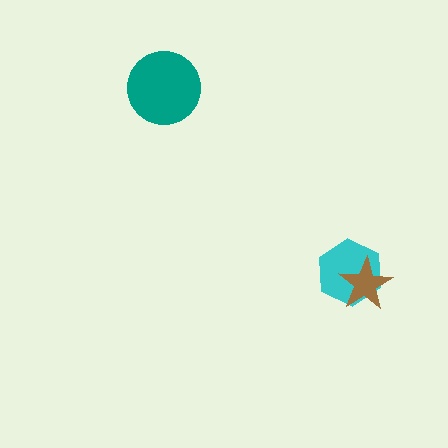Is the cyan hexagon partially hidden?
Yes, it is partially covered by another shape.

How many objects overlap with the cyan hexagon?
1 object overlaps with the cyan hexagon.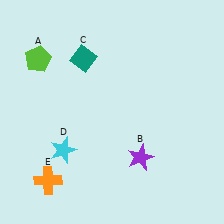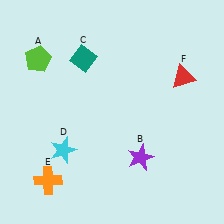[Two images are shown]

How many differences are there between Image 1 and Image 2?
There is 1 difference between the two images.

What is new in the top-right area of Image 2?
A red triangle (F) was added in the top-right area of Image 2.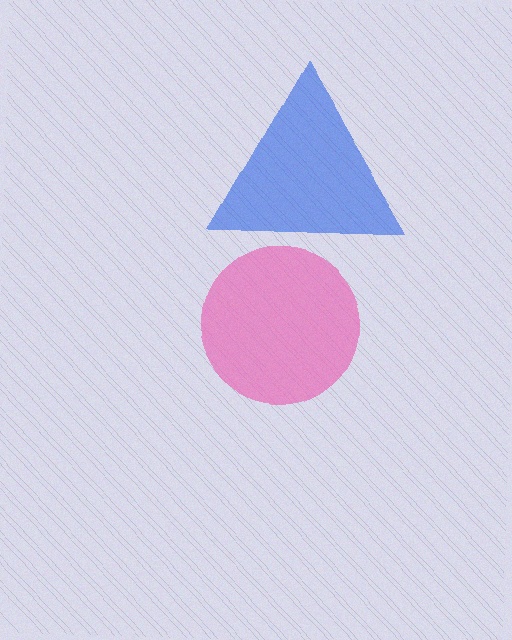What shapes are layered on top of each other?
The layered shapes are: a pink circle, a blue triangle.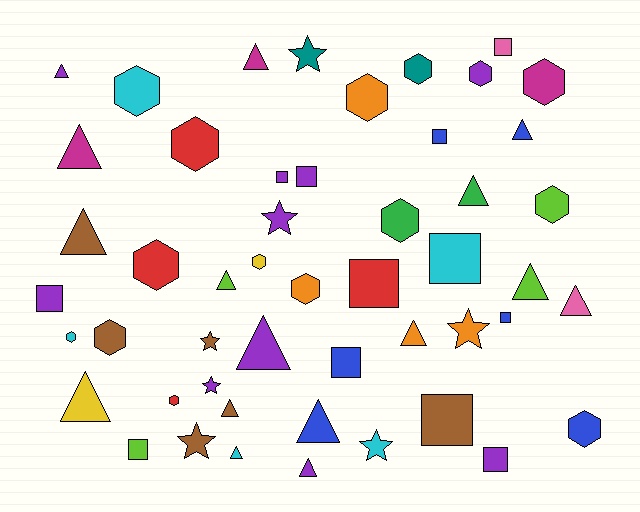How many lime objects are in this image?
There are 4 lime objects.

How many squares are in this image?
There are 12 squares.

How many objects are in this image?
There are 50 objects.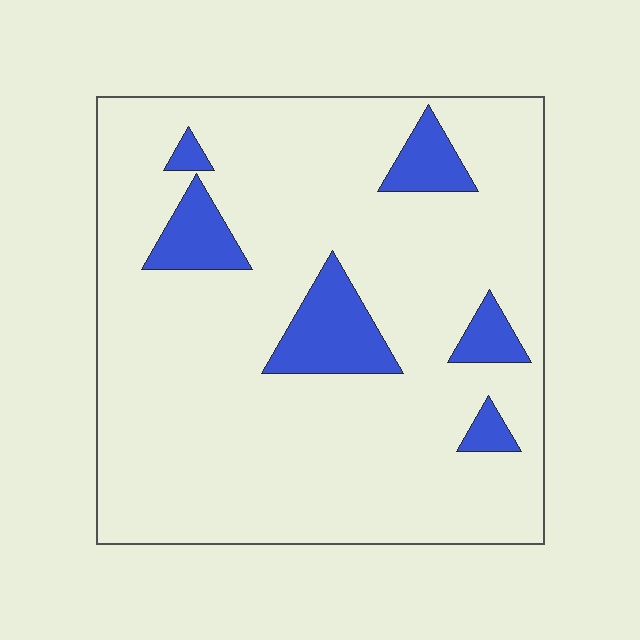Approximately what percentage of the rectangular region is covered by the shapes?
Approximately 15%.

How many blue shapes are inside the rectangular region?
6.